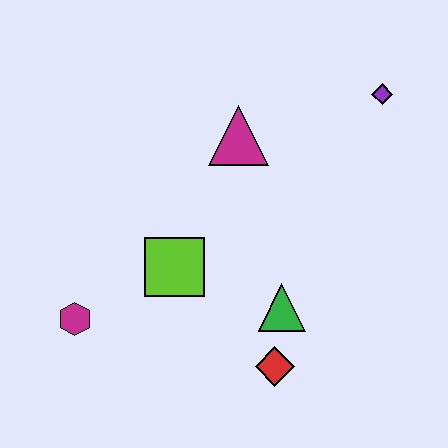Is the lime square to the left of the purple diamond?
Yes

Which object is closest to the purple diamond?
The magenta triangle is closest to the purple diamond.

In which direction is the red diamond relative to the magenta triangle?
The red diamond is below the magenta triangle.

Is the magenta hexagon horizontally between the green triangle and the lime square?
No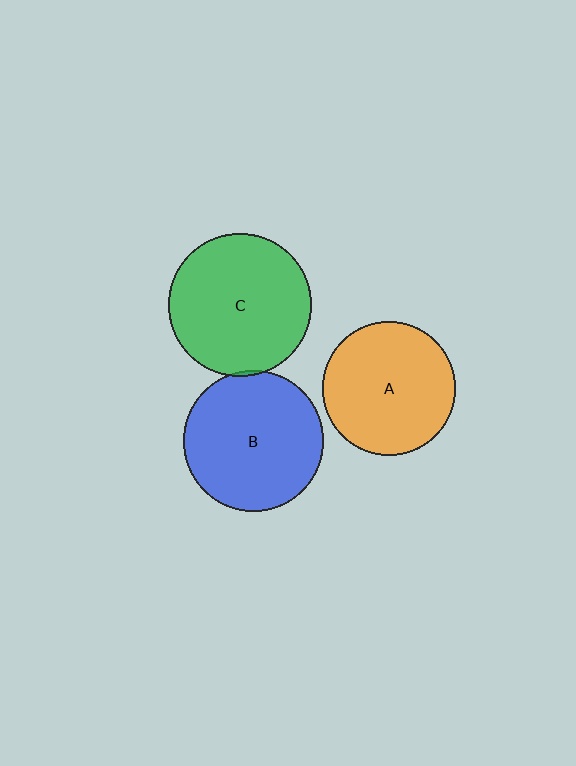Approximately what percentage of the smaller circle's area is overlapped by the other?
Approximately 5%.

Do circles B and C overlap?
Yes.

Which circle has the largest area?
Circle C (green).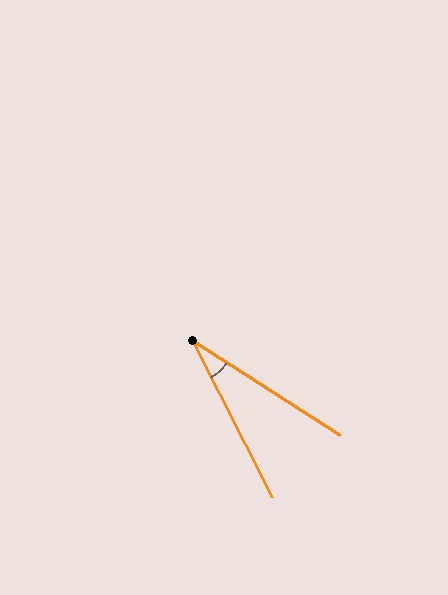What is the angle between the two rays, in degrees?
Approximately 30 degrees.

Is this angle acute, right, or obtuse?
It is acute.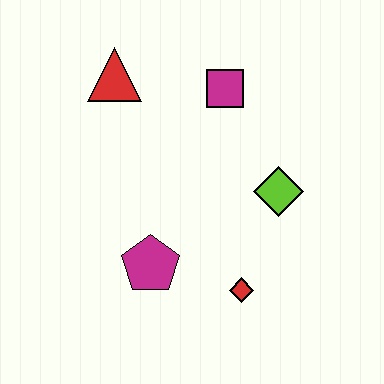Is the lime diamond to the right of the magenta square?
Yes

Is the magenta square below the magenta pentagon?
No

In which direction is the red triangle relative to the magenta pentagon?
The red triangle is above the magenta pentagon.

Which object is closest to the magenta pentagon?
The red diamond is closest to the magenta pentagon.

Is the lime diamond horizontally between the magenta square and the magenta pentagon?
No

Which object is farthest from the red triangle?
The red diamond is farthest from the red triangle.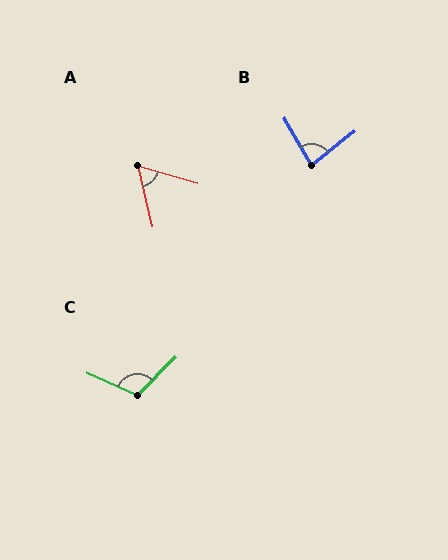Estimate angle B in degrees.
Approximately 81 degrees.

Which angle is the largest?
C, at approximately 111 degrees.